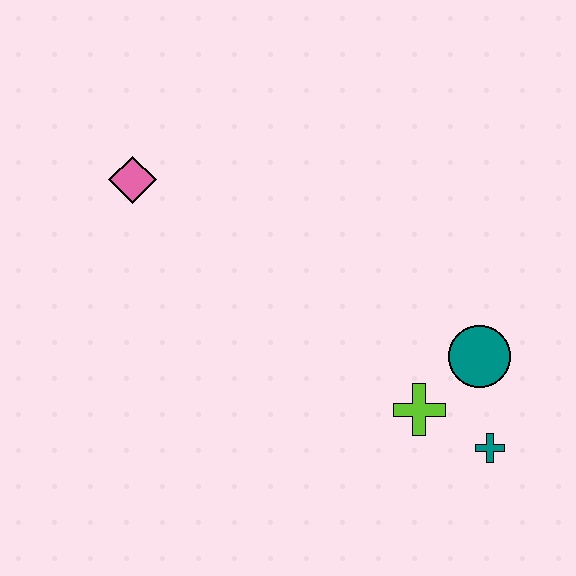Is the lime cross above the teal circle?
No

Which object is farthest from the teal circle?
The pink diamond is farthest from the teal circle.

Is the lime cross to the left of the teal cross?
Yes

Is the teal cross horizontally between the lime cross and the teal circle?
No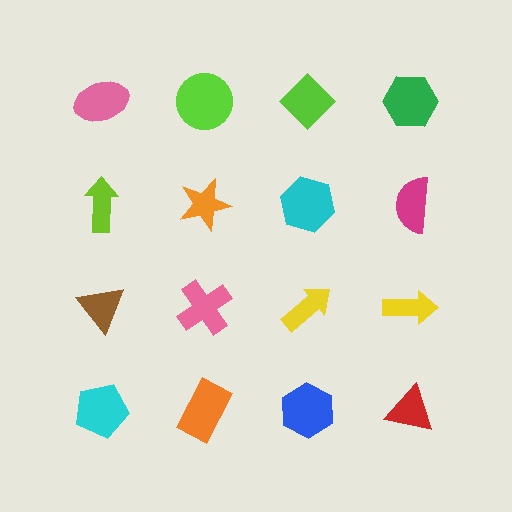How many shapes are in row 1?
4 shapes.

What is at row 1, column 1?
A pink ellipse.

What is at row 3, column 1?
A brown triangle.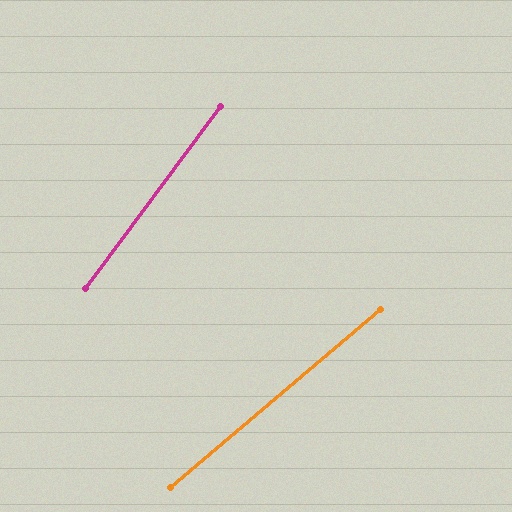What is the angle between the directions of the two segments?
Approximately 13 degrees.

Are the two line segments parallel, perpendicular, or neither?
Neither parallel nor perpendicular — they differ by about 13°.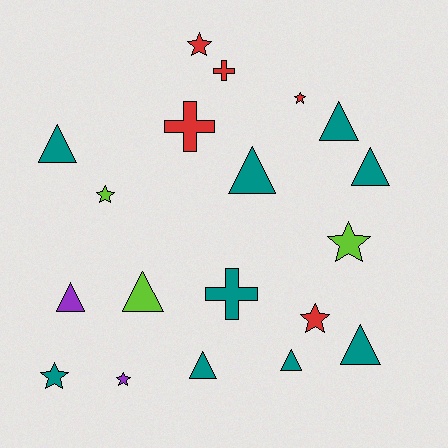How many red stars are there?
There are 3 red stars.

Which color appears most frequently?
Teal, with 9 objects.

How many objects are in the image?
There are 19 objects.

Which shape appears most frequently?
Triangle, with 9 objects.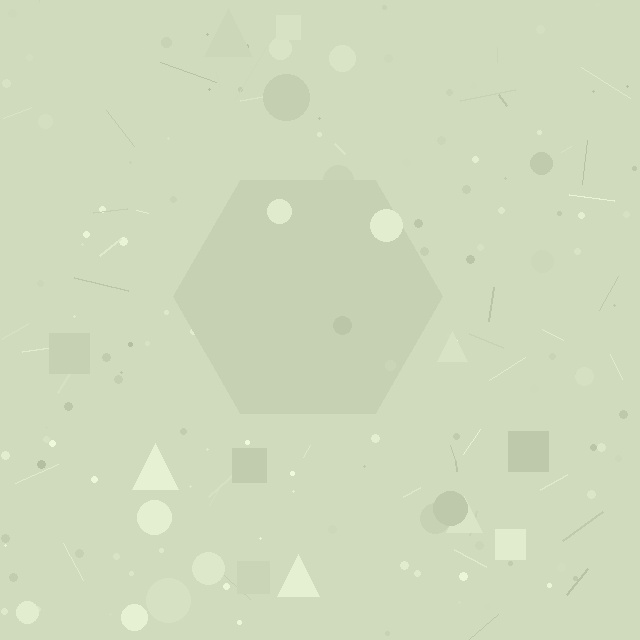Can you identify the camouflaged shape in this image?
The camouflaged shape is a hexagon.